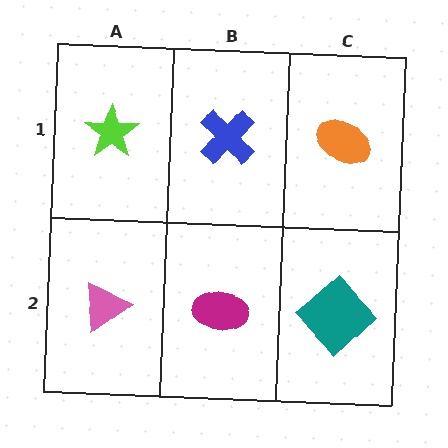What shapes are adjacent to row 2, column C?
An orange ellipse (row 1, column C), a magenta ellipse (row 2, column B).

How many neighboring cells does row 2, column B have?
3.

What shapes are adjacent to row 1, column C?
A teal diamond (row 2, column C), a blue cross (row 1, column B).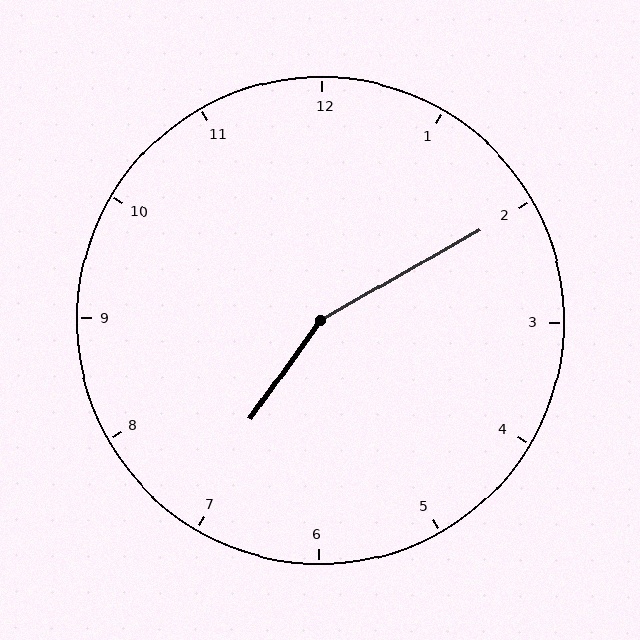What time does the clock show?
7:10.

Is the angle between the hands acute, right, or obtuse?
It is obtuse.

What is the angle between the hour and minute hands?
Approximately 155 degrees.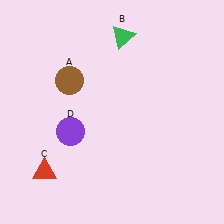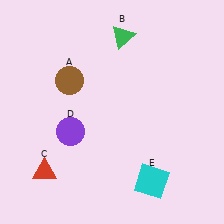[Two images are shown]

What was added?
A cyan square (E) was added in Image 2.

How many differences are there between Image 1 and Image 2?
There is 1 difference between the two images.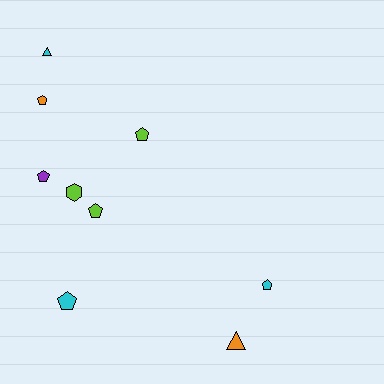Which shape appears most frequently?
Pentagon, with 6 objects.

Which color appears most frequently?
Cyan, with 3 objects.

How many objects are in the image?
There are 9 objects.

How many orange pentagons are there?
There is 1 orange pentagon.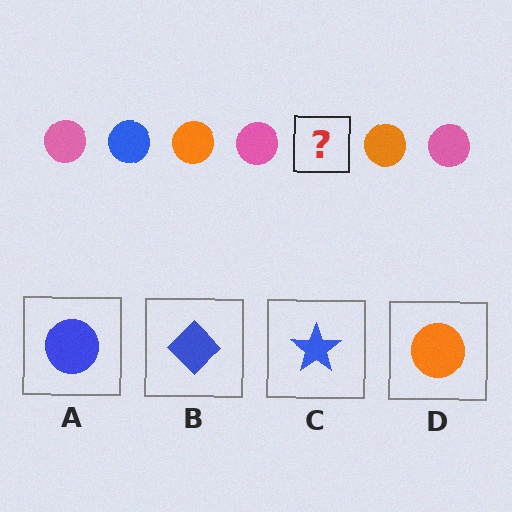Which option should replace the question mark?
Option A.